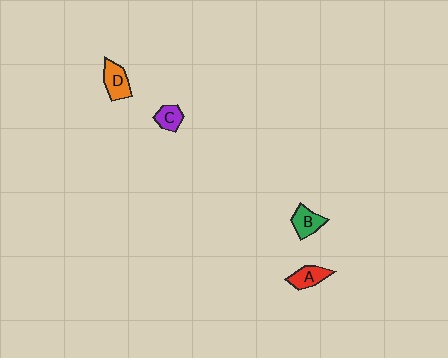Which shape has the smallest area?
Shape C (purple).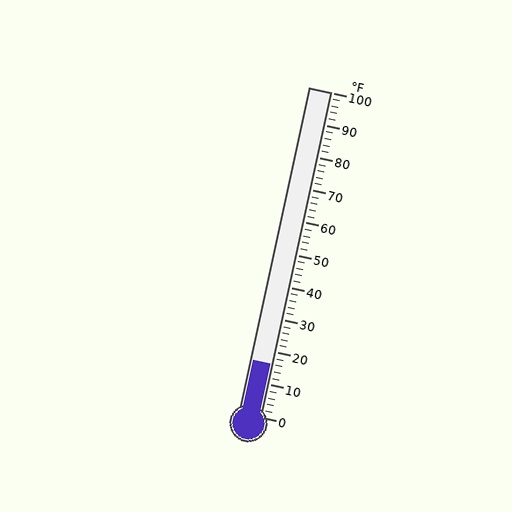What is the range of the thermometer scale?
The thermometer scale ranges from 0°F to 100°F.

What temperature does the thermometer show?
The thermometer shows approximately 16°F.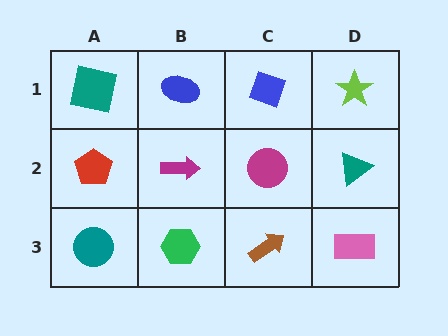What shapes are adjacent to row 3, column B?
A magenta arrow (row 2, column B), a teal circle (row 3, column A), a brown arrow (row 3, column C).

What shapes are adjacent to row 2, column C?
A blue diamond (row 1, column C), a brown arrow (row 3, column C), a magenta arrow (row 2, column B), a teal triangle (row 2, column D).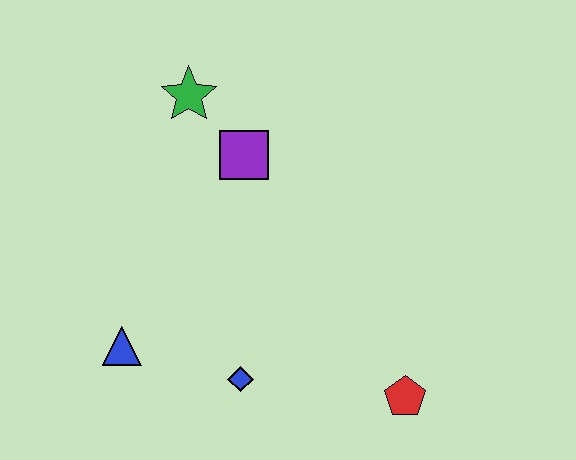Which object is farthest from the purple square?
The red pentagon is farthest from the purple square.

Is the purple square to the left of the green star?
No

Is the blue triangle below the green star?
Yes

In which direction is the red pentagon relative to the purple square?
The red pentagon is below the purple square.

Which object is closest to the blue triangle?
The blue diamond is closest to the blue triangle.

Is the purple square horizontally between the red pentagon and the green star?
Yes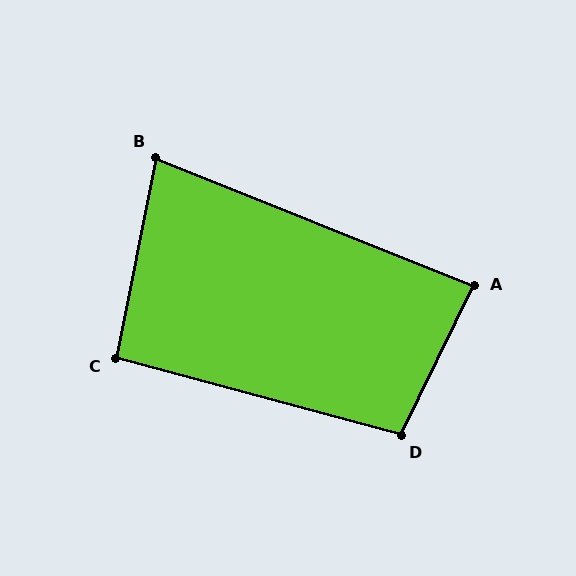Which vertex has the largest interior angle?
D, at approximately 101 degrees.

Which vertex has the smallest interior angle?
B, at approximately 79 degrees.